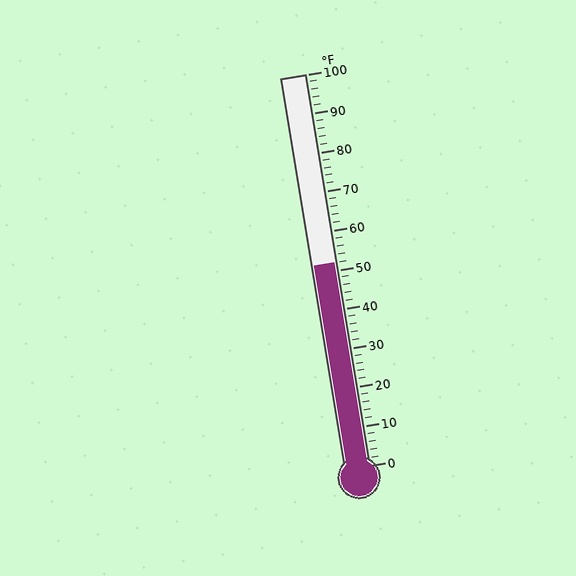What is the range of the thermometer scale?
The thermometer scale ranges from 0°F to 100°F.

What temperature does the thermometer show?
The thermometer shows approximately 52°F.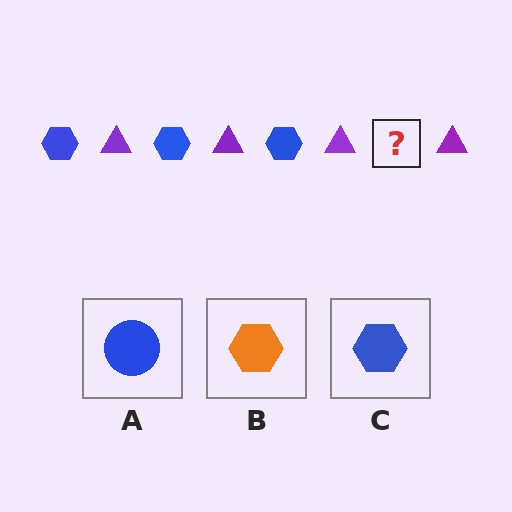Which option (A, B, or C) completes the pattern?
C.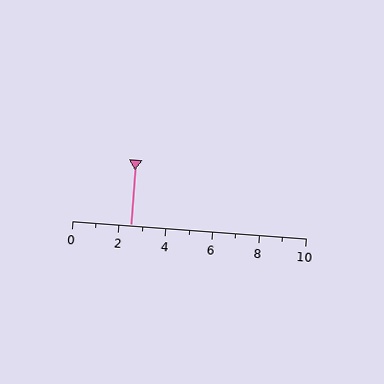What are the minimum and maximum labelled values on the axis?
The axis runs from 0 to 10.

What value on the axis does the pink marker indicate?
The marker indicates approximately 2.5.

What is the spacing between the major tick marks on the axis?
The major ticks are spaced 2 apart.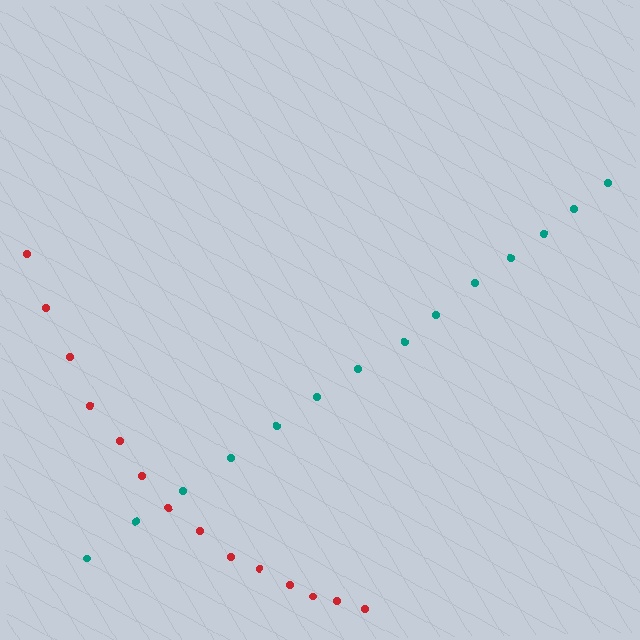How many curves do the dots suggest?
There are 2 distinct paths.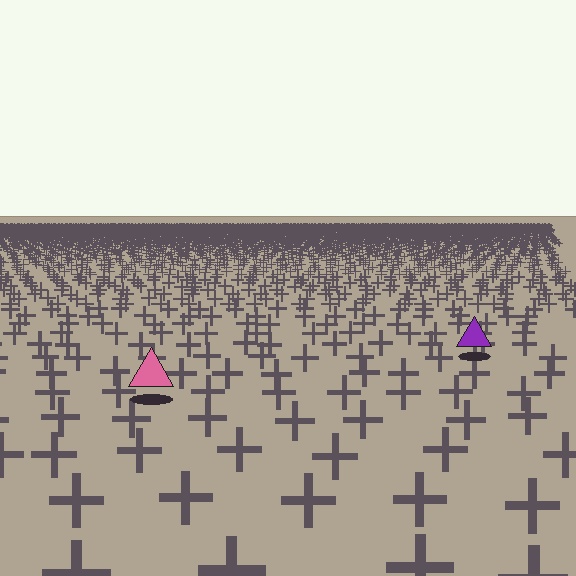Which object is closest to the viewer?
The pink triangle is closest. The texture marks near it are larger and more spread out.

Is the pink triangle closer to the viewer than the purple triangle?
Yes. The pink triangle is closer — you can tell from the texture gradient: the ground texture is coarser near it.